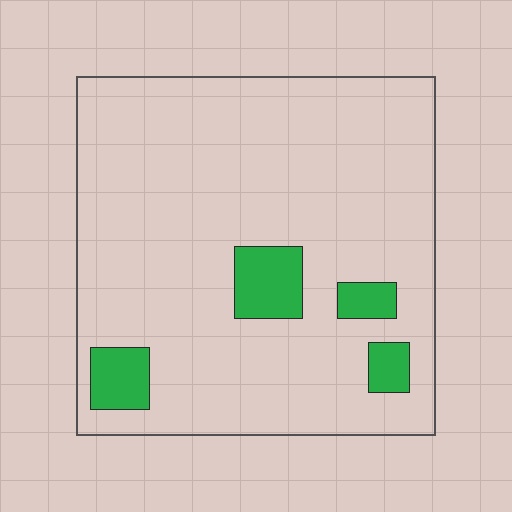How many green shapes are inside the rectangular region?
4.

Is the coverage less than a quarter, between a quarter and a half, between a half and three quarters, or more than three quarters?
Less than a quarter.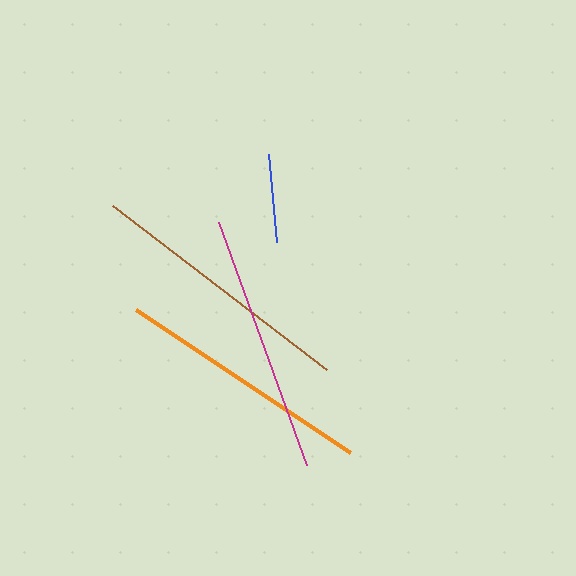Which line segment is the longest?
The brown line is the longest at approximately 270 pixels.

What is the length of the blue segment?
The blue segment is approximately 88 pixels long.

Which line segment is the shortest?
The blue line is the shortest at approximately 88 pixels.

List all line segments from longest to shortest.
From longest to shortest: brown, magenta, orange, blue.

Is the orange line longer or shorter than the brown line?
The brown line is longer than the orange line.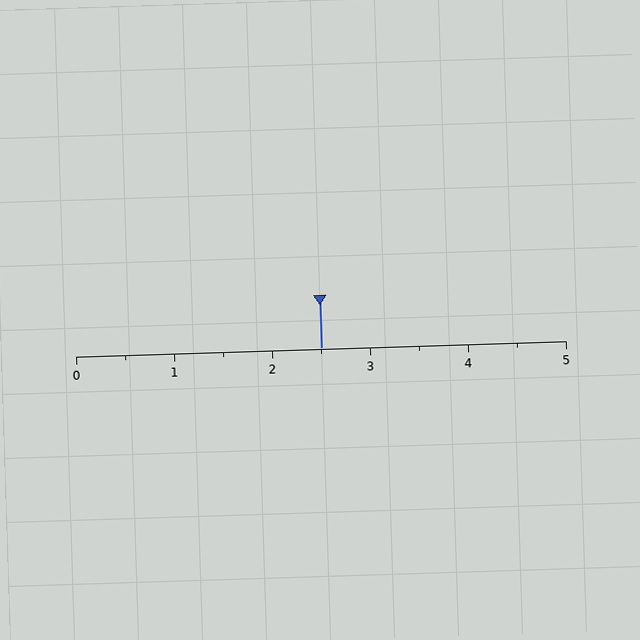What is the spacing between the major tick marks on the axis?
The major ticks are spaced 1 apart.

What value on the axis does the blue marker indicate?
The marker indicates approximately 2.5.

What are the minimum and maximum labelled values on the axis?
The axis runs from 0 to 5.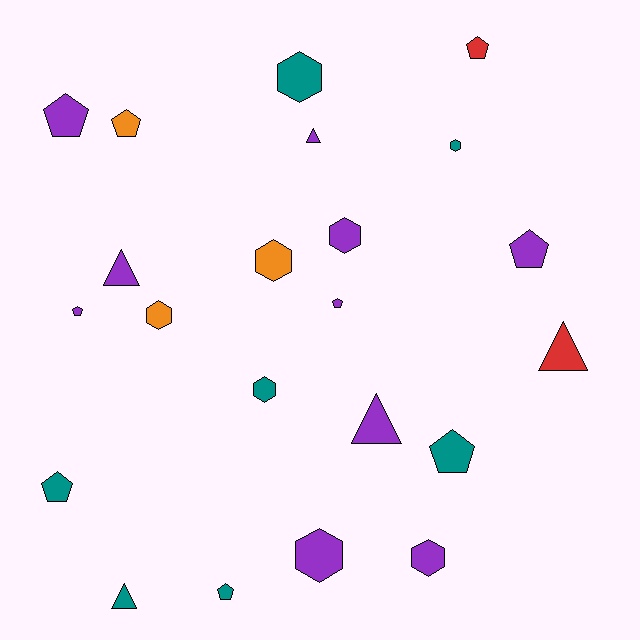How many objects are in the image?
There are 22 objects.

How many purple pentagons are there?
There are 4 purple pentagons.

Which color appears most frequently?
Purple, with 10 objects.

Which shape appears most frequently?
Pentagon, with 9 objects.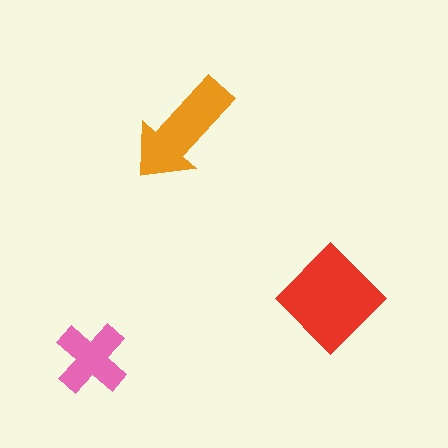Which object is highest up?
The orange arrow is topmost.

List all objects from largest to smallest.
The red diamond, the orange arrow, the pink cross.